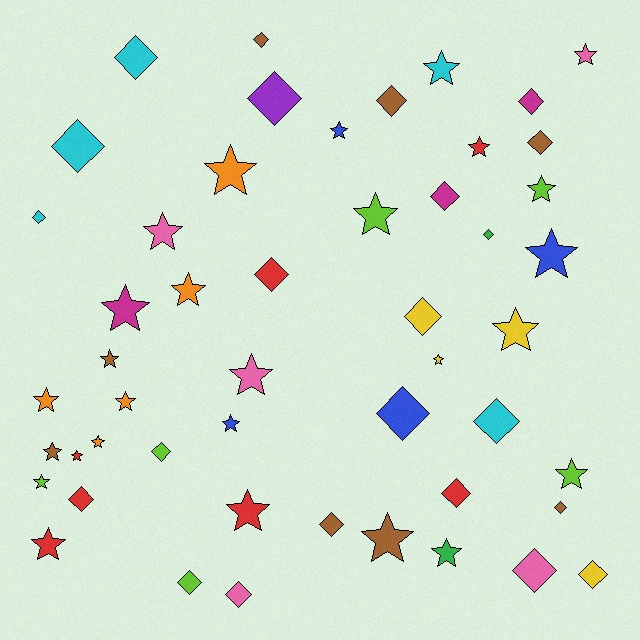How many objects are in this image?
There are 50 objects.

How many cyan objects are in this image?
There are 5 cyan objects.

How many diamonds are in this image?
There are 23 diamonds.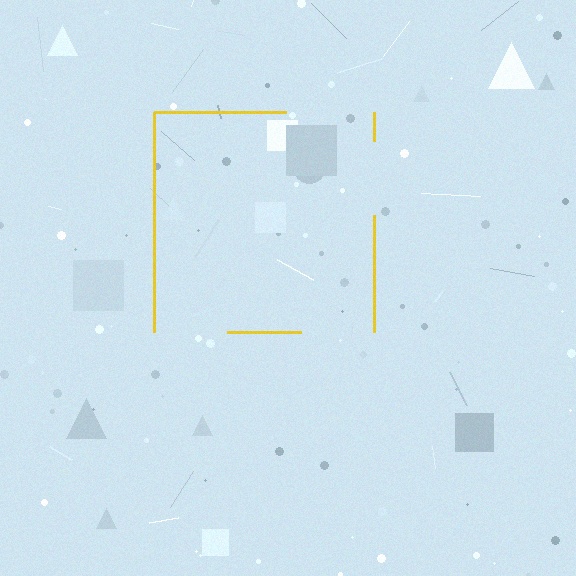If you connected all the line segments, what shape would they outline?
They would outline a square.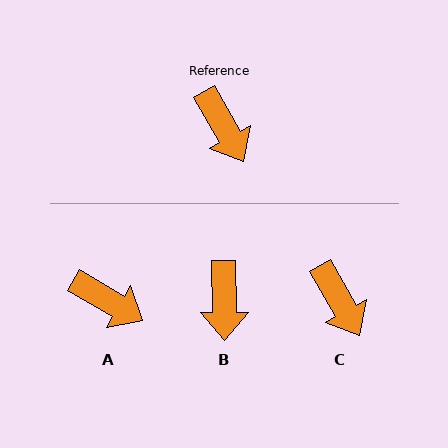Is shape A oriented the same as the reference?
No, it is off by about 30 degrees.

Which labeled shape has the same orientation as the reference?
C.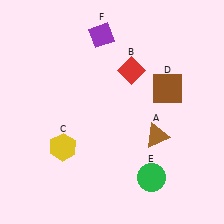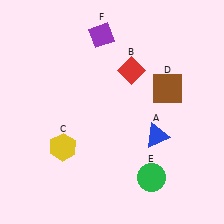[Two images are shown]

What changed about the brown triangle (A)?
In Image 1, A is brown. In Image 2, it changed to blue.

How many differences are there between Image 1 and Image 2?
There is 1 difference between the two images.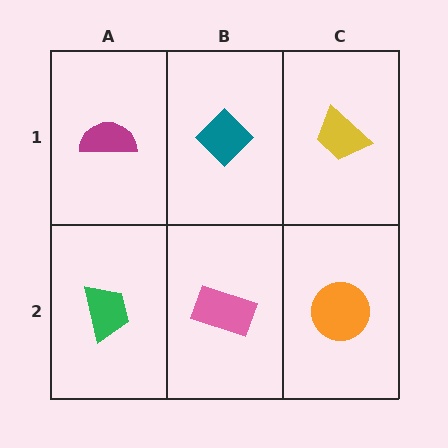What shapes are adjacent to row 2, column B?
A teal diamond (row 1, column B), a green trapezoid (row 2, column A), an orange circle (row 2, column C).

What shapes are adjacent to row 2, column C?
A yellow trapezoid (row 1, column C), a pink rectangle (row 2, column B).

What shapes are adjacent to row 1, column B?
A pink rectangle (row 2, column B), a magenta semicircle (row 1, column A), a yellow trapezoid (row 1, column C).